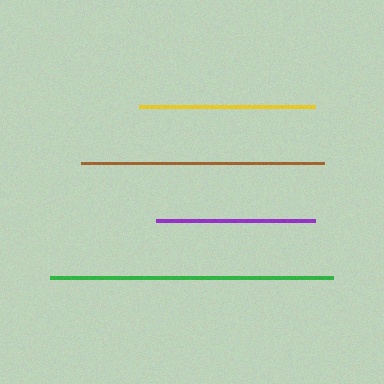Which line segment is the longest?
The green line is the longest at approximately 283 pixels.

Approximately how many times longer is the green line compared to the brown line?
The green line is approximately 1.2 times the length of the brown line.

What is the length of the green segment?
The green segment is approximately 283 pixels long.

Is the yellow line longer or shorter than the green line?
The green line is longer than the yellow line.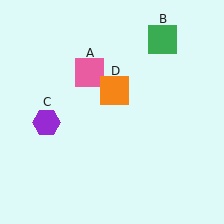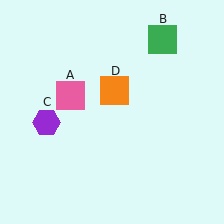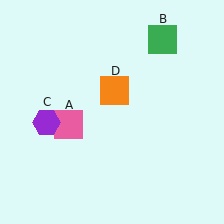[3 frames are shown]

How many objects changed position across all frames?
1 object changed position: pink square (object A).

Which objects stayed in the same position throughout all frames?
Green square (object B) and purple hexagon (object C) and orange square (object D) remained stationary.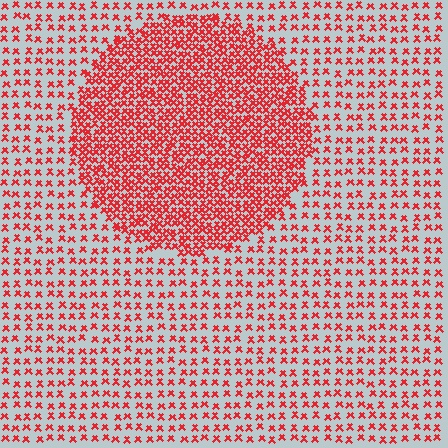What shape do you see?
I see a circle.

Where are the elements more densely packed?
The elements are more densely packed inside the circle boundary.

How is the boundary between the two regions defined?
The boundary is defined by a change in element density (approximately 2.4x ratio). All elements are the same color, size, and shape.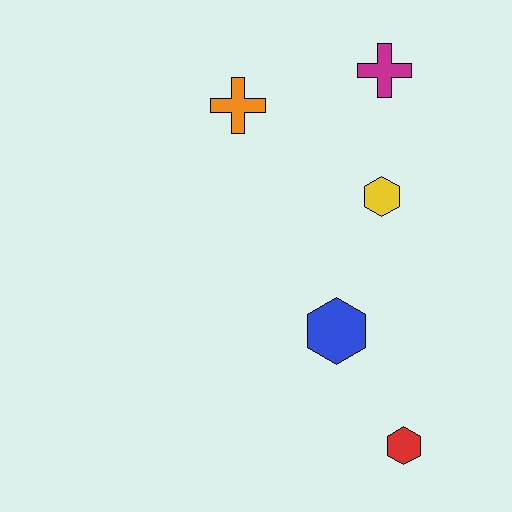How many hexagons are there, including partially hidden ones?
There are 3 hexagons.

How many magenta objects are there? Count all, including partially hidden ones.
There is 1 magenta object.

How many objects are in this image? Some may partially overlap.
There are 5 objects.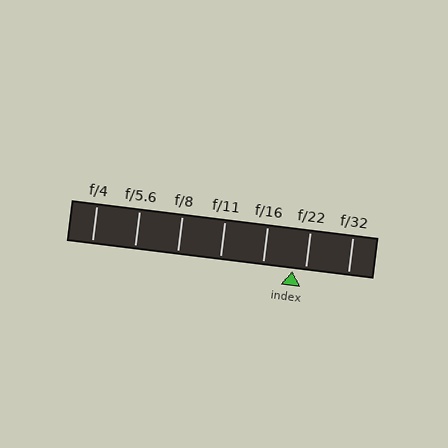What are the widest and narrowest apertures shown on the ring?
The widest aperture shown is f/4 and the narrowest is f/32.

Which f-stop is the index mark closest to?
The index mark is closest to f/22.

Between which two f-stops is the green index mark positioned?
The index mark is between f/16 and f/22.